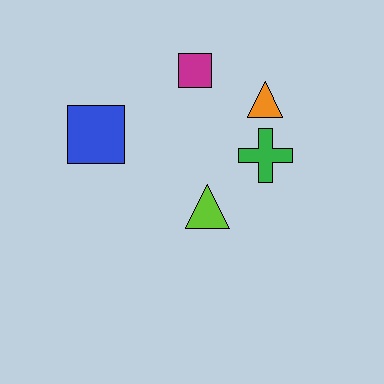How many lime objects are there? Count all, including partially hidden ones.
There is 1 lime object.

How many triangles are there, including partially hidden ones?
There are 2 triangles.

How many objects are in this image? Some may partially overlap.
There are 5 objects.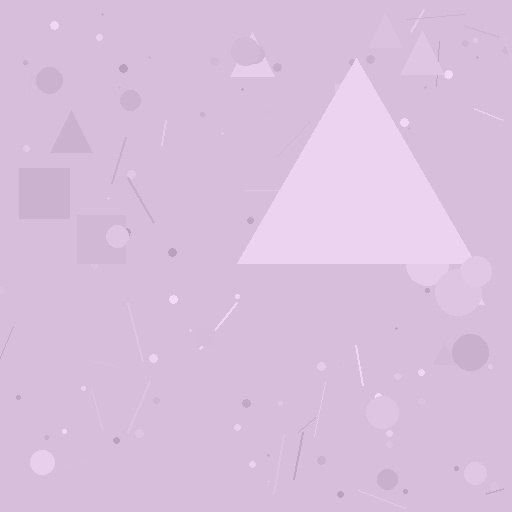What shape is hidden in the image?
A triangle is hidden in the image.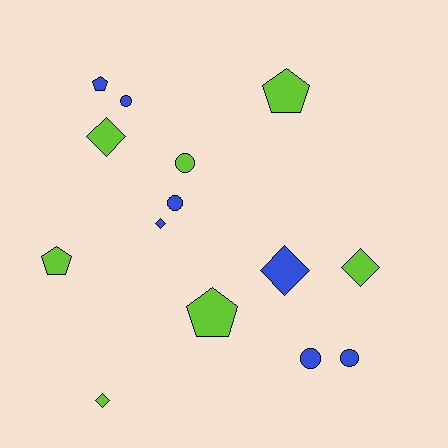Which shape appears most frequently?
Diamond, with 5 objects.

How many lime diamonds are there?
There are 3 lime diamonds.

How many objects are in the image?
There are 14 objects.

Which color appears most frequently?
Lime, with 7 objects.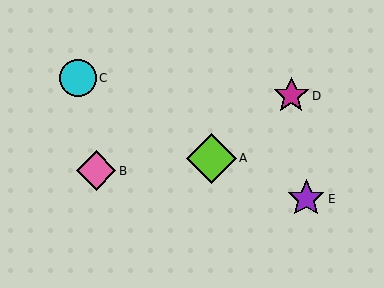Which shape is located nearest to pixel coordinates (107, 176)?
The pink diamond (labeled B) at (96, 171) is nearest to that location.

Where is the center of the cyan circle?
The center of the cyan circle is at (78, 78).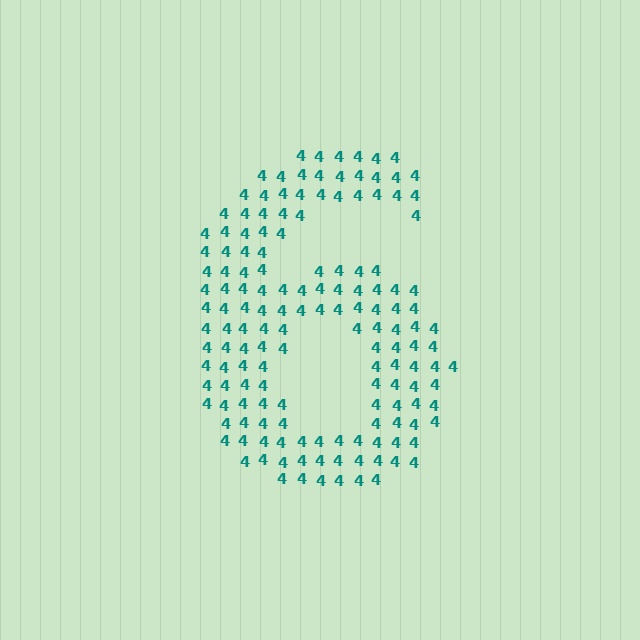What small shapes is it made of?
It is made of small digit 4's.